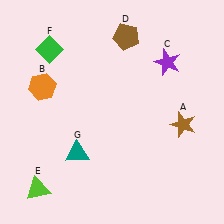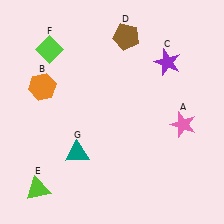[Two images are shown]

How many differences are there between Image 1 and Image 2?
There are 2 differences between the two images.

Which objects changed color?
A changed from brown to pink. F changed from green to lime.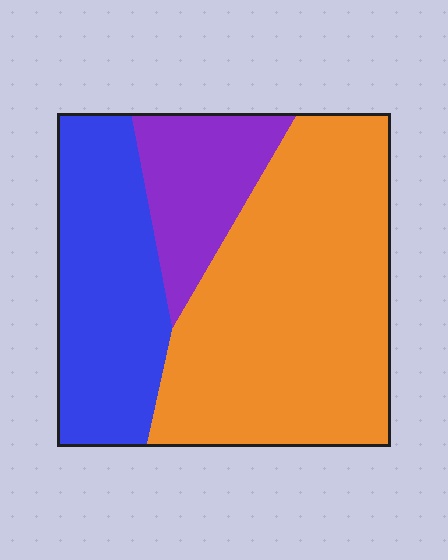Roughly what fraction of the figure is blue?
Blue covers 29% of the figure.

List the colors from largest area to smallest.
From largest to smallest: orange, blue, purple.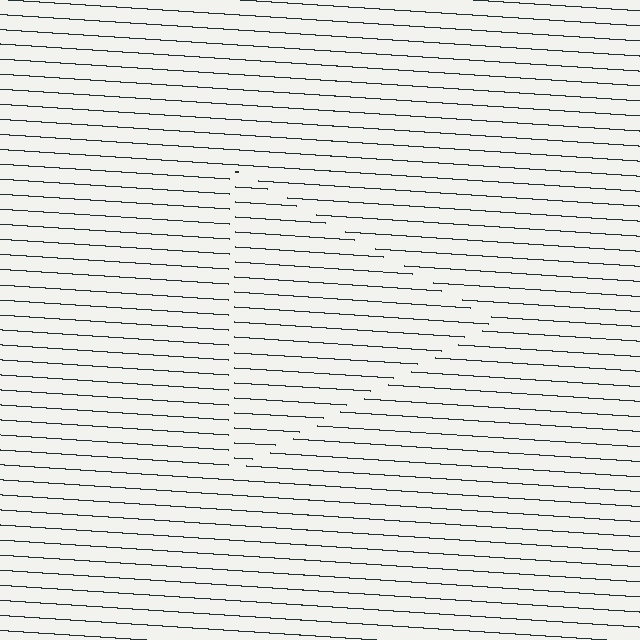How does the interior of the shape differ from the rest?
The interior of the shape contains the same grating, shifted by half a period — the contour is defined by the phase discontinuity where line-ends from the inner and outer gratings abut.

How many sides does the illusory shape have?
3 sides — the line-ends trace a triangle.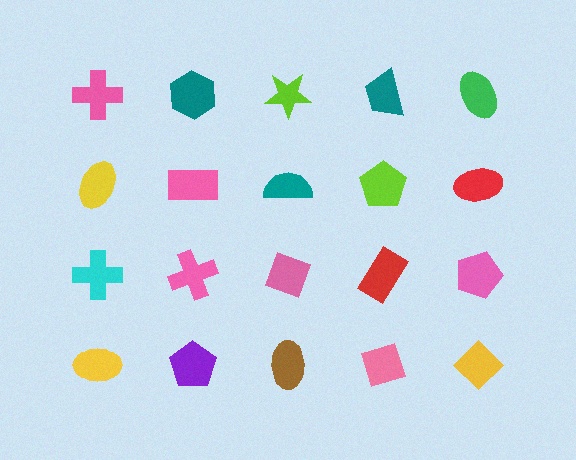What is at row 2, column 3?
A teal semicircle.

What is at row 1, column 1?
A pink cross.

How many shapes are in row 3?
5 shapes.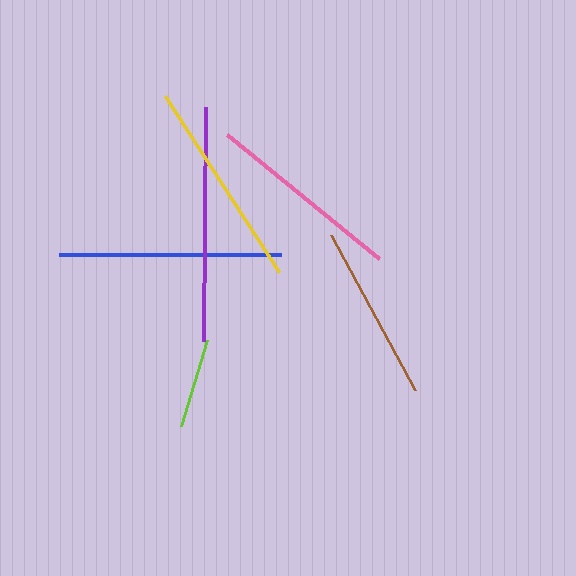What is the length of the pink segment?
The pink segment is approximately 196 pixels long.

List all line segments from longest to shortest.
From longest to shortest: purple, blue, yellow, pink, brown, lime.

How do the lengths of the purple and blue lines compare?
The purple and blue lines are approximately the same length.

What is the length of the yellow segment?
The yellow segment is approximately 210 pixels long.